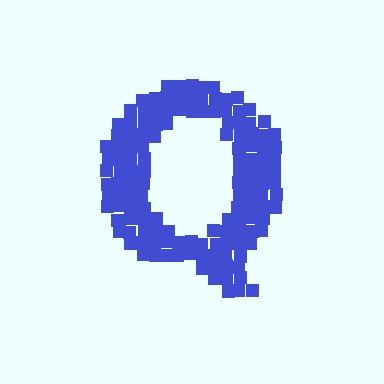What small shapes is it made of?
It is made of small squares.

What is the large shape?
The large shape is the letter Q.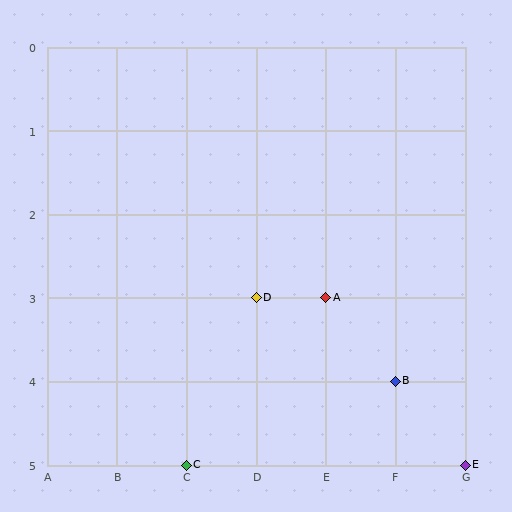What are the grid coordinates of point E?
Point E is at grid coordinates (G, 5).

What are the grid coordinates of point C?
Point C is at grid coordinates (C, 5).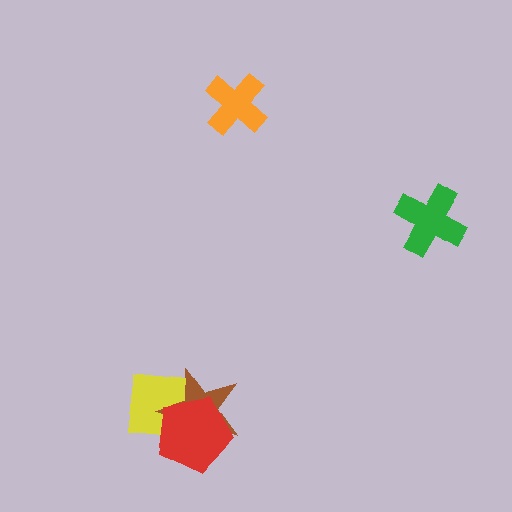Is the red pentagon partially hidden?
No, no other shape covers it.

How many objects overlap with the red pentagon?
2 objects overlap with the red pentagon.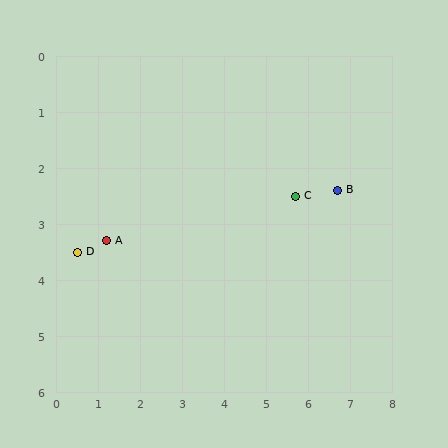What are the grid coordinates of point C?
Point C is at approximately (5.7, 2.5).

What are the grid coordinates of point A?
Point A is at approximately (1.2, 3.3).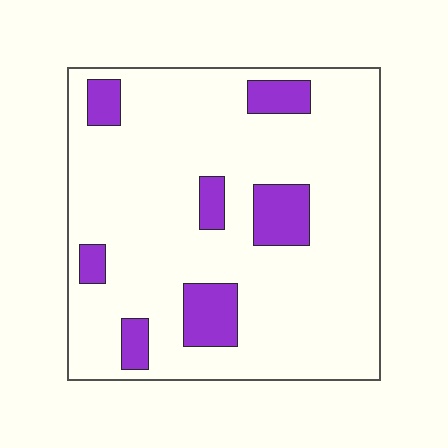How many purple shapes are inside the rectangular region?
7.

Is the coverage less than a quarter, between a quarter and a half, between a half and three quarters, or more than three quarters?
Less than a quarter.